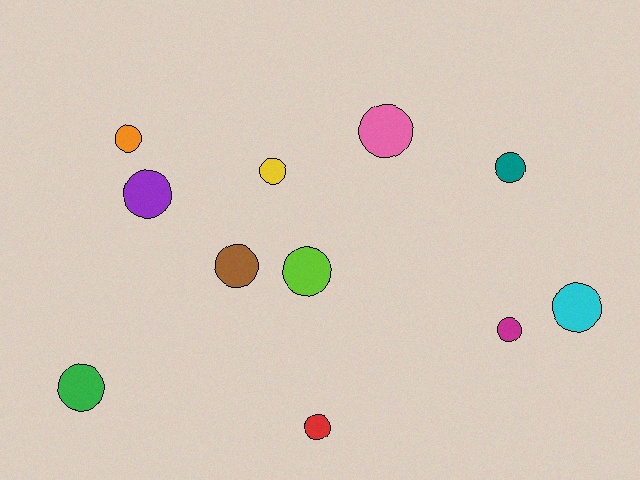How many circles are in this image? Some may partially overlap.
There are 11 circles.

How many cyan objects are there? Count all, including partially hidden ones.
There is 1 cyan object.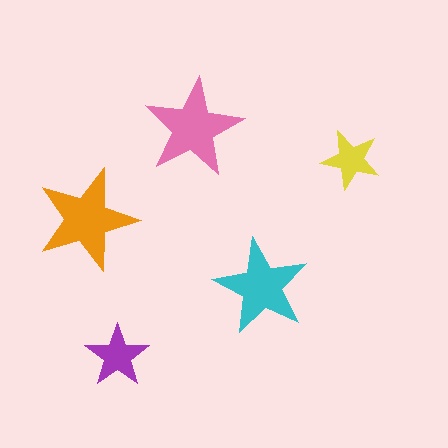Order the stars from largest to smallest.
the orange one, the pink one, the cyan one, the purple one, the yellow one.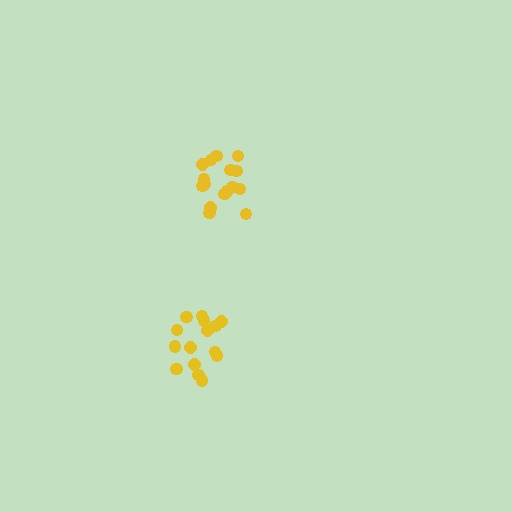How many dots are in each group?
Group 1: 15 dots, Group 2: 16 dots (31 total).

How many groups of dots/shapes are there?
There are 2 groups.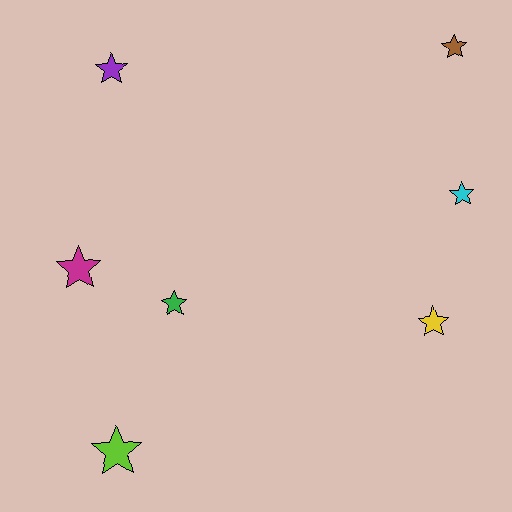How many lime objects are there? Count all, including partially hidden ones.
There is 1 lime object.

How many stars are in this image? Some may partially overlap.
There are 7 stars.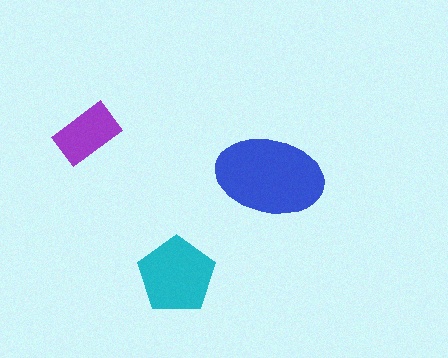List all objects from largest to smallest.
The blue ellipse, the cyan pentagon, the purple rectangle.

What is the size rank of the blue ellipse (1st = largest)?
1st.